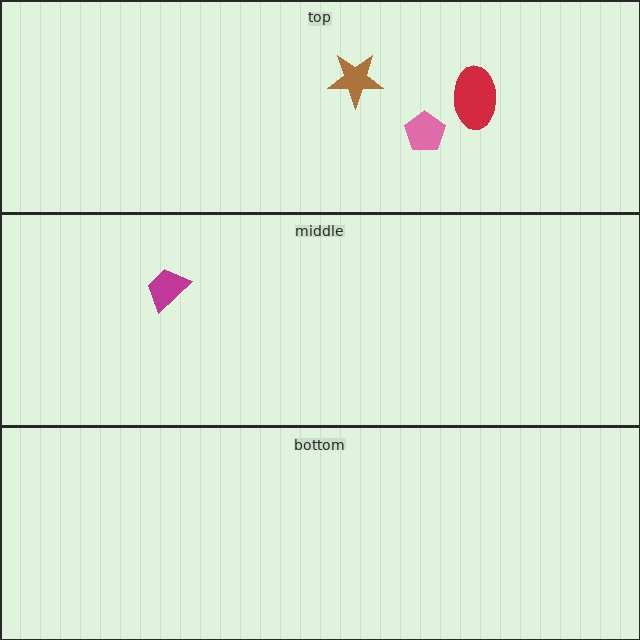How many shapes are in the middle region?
1.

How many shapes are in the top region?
3.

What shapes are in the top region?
The red ellipse, the pink pentagon, the brown star.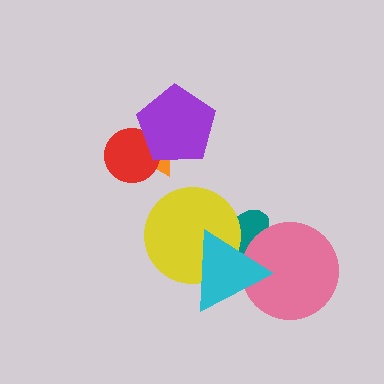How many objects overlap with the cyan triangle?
3 objects overlap with the cyan triangle.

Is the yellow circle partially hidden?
Yes, it is partially covered by another shape.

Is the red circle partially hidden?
Yes, it is partially covered by another shape.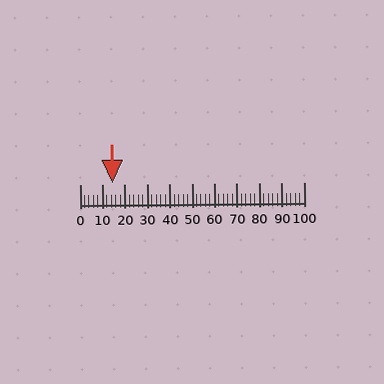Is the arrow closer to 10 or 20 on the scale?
The arrow is closer to 10.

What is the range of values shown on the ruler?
The ruler shows values from 0 to 100.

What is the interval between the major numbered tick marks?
The major tick marks are spaced 10 units apart.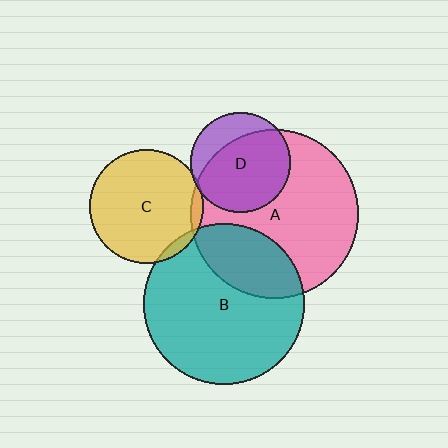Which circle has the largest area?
Circle A (pink).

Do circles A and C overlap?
Yes.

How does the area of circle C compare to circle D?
Approximately 1.3 times.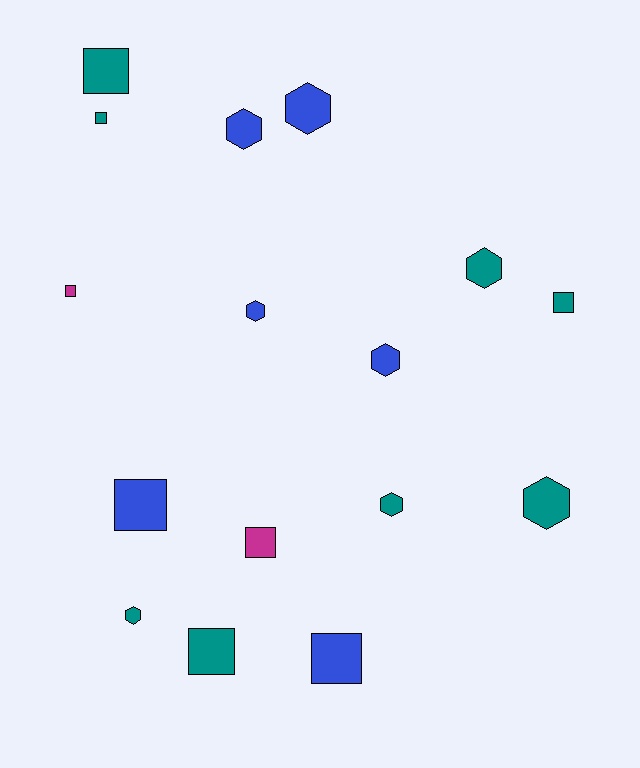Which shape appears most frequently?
Hexagon, with 8 objects.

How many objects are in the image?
There are 16 objects.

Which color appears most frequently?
Teal, with 8 objects.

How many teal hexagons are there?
There are 4 teal hexagons.